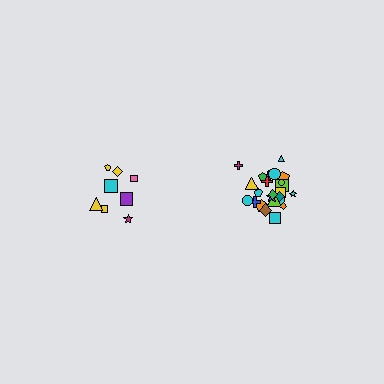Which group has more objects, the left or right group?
The right group.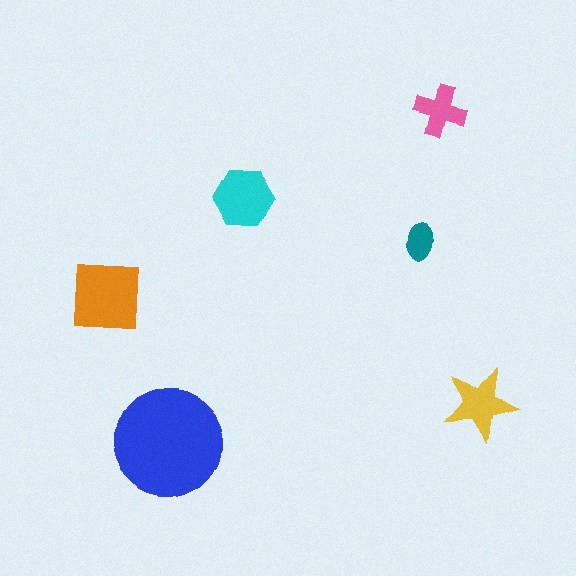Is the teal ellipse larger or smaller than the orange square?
Smaller.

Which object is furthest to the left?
The orange square is leftmost.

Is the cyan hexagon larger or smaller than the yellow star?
Larger.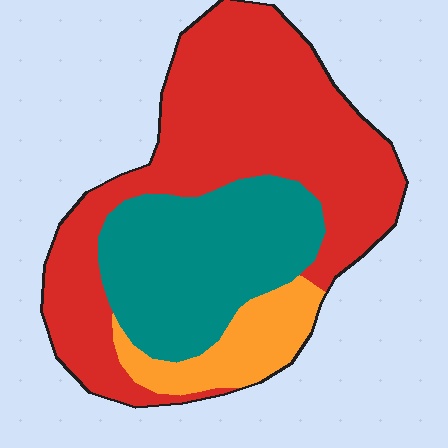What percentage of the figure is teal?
Teal takes up about one third (1/3) of the figure.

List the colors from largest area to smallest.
From largest to smallest: red, teal, orange.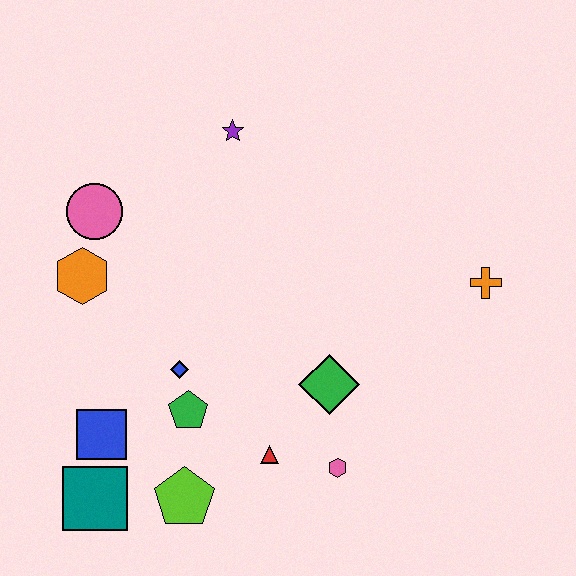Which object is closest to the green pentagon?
The blue diamond is closest to the green pentagon.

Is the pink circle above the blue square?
Yes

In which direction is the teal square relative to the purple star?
The teal square is below the purple star.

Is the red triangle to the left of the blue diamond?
No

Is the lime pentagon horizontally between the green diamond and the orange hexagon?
Yes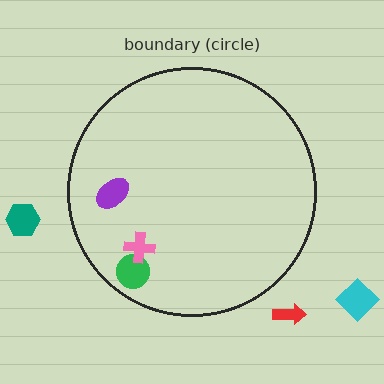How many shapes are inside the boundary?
3 inside, 3 outside.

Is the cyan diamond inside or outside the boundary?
Outside.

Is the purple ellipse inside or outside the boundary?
Inside.